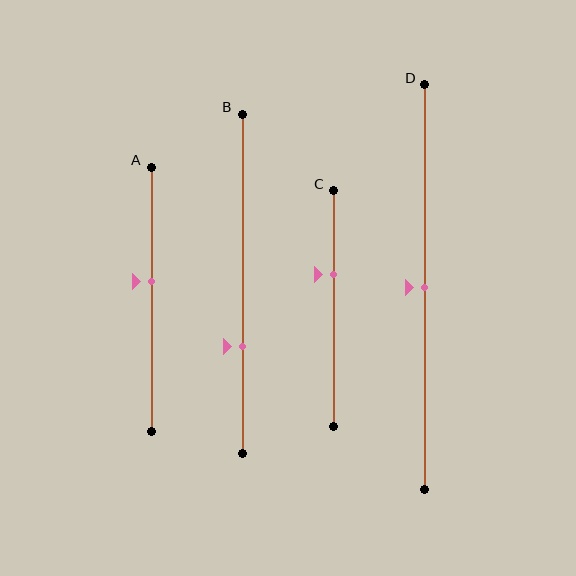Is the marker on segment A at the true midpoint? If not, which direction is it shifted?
No, the marker on segment A is shifted upward by about 7% of the segment length.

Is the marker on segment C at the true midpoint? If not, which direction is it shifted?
No, the marker on segment C is shifted upward by about 14% of the segment length.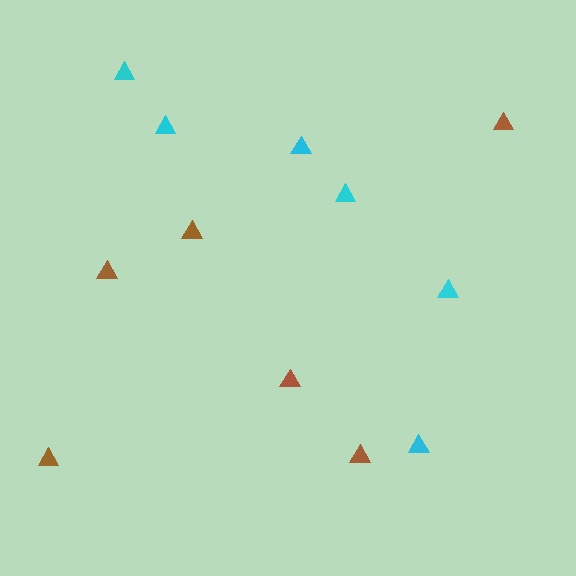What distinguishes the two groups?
There are 2 groups: one group of brown triangles (6) and one group of cyan triangles (6).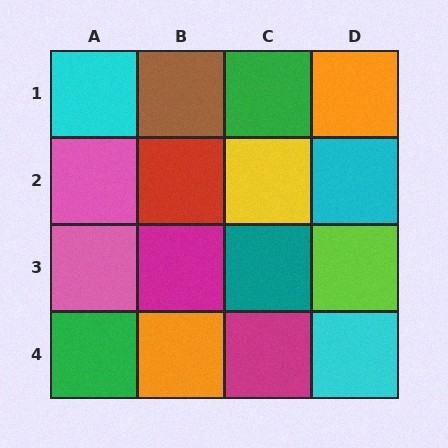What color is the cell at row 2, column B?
Red.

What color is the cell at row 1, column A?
Cyan.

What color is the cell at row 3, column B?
Magenta.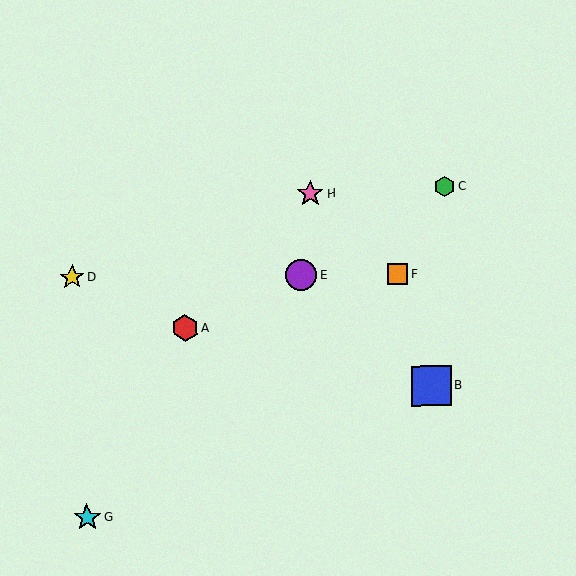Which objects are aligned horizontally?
Objects D, E, F are aligned horizontally.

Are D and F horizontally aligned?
Yes, both are at y≈277.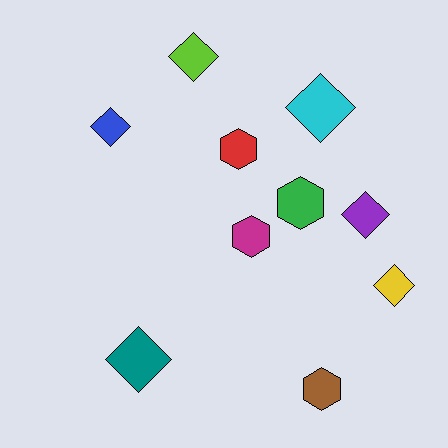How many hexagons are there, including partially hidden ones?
There are 4 hexagons.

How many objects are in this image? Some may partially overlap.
There are 10 objects.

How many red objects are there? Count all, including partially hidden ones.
There is 1 red object.